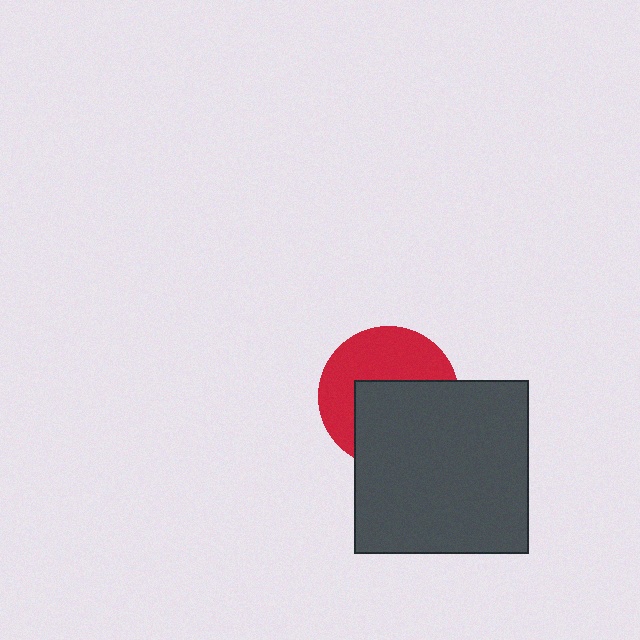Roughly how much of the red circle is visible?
About half of it is visible (roughly 48%).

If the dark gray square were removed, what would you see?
You would see the complete red circle.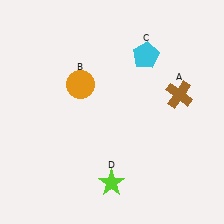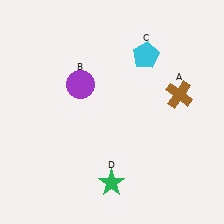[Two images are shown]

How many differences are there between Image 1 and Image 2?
There are 2 differences between the two images.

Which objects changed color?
B changed from orange to purple. D changed from lime to green.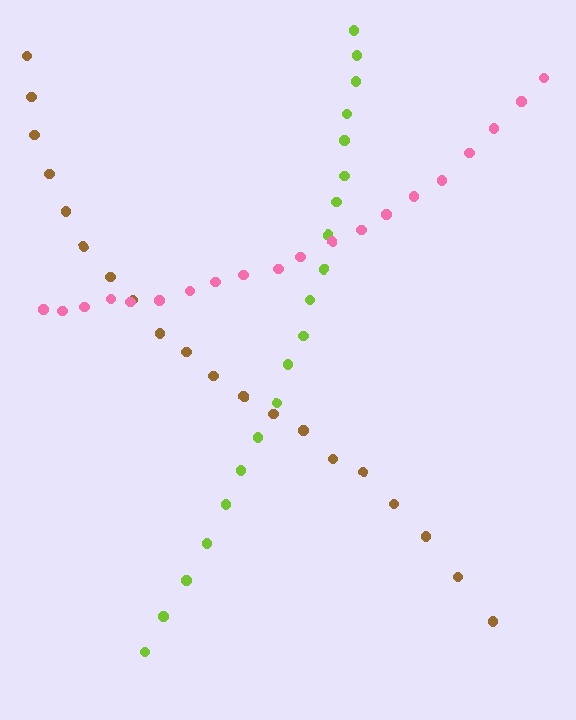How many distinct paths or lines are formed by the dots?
There are 3 distinct paths.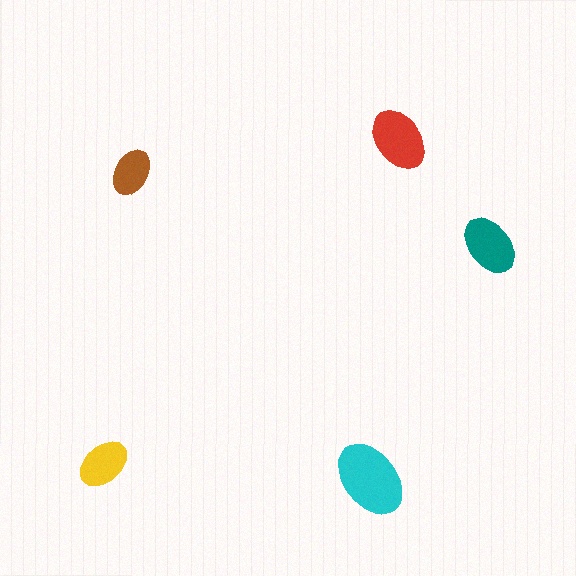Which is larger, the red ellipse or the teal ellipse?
The red one.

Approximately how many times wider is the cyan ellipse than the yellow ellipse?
About 1.5 times wider.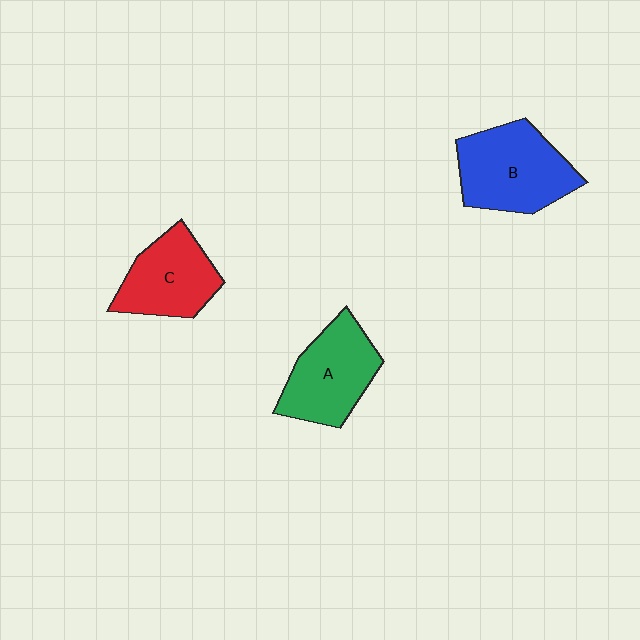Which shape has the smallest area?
Shape C (red).